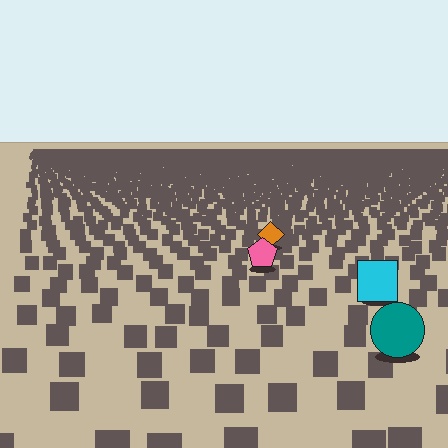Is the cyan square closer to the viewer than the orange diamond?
Yes. The cyan square is closer — you can tell from the texture gradient: the ground texture is coarser near it.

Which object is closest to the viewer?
The teal circle is closest. The texture marks near it are larger and more spread out.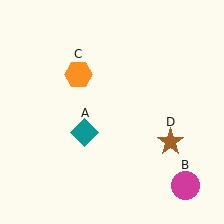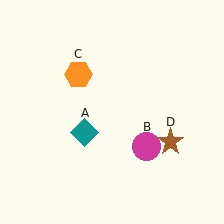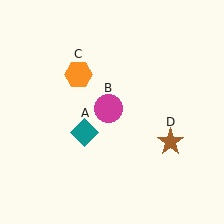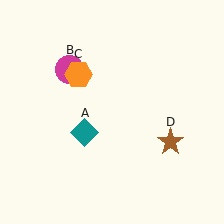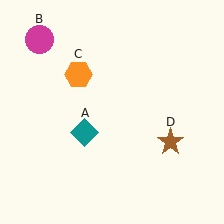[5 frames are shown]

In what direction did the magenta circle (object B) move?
The magenta circle (object B) moved up and to the left.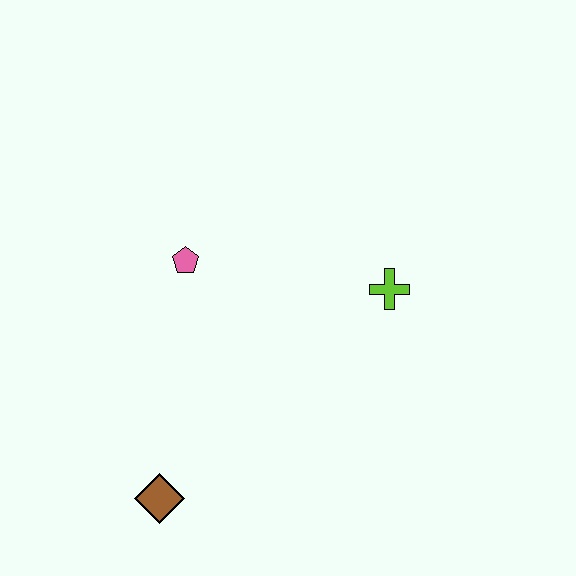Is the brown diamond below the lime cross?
Yes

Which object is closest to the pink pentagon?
The lime cross is closest to the pink pentagon.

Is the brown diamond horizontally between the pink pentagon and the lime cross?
No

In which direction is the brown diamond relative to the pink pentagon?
The brown diamond is below the pink pentagon.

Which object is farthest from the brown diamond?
The lime cross is farthest from the brown diamond.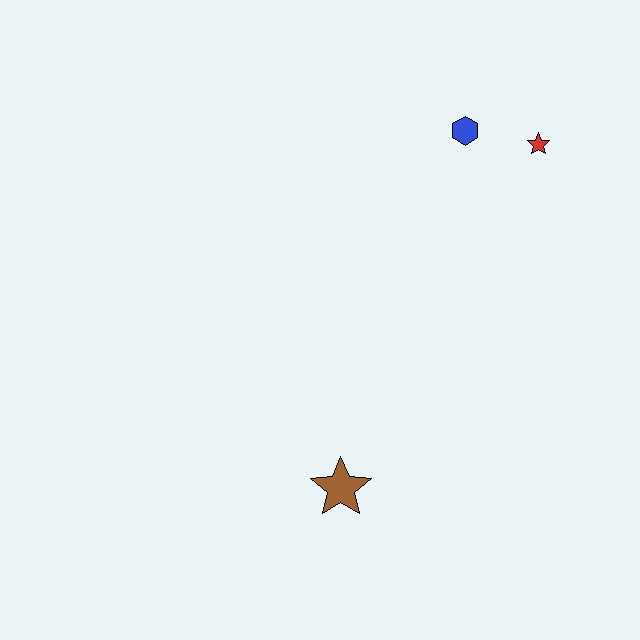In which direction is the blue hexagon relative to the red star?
The blue hexagon is to the left of the red star.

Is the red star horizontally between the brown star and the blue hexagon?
No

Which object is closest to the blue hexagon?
The red star is closest to the blue hexagon.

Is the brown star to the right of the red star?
No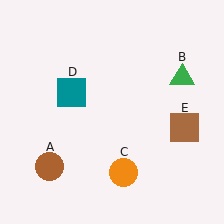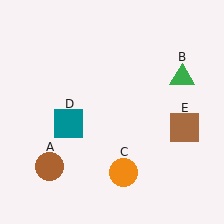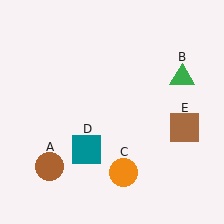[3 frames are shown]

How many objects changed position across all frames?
1 object changed position: teal square (object D).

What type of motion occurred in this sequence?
The teal square (object D) rotated counterclockwise around the center of the scene.